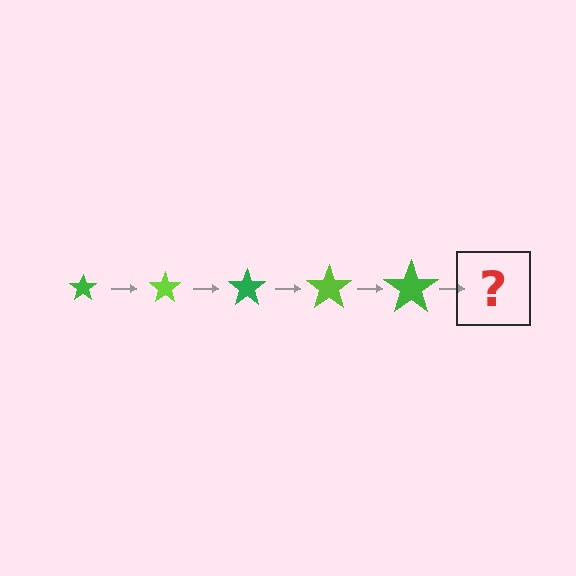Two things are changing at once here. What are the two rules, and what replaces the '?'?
The two rules are that the star grows larger each step and the color cycles through green and lime. The '?' should be a lime star, larger than the previous one.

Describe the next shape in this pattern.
It should be a lime star, larger than the previous one.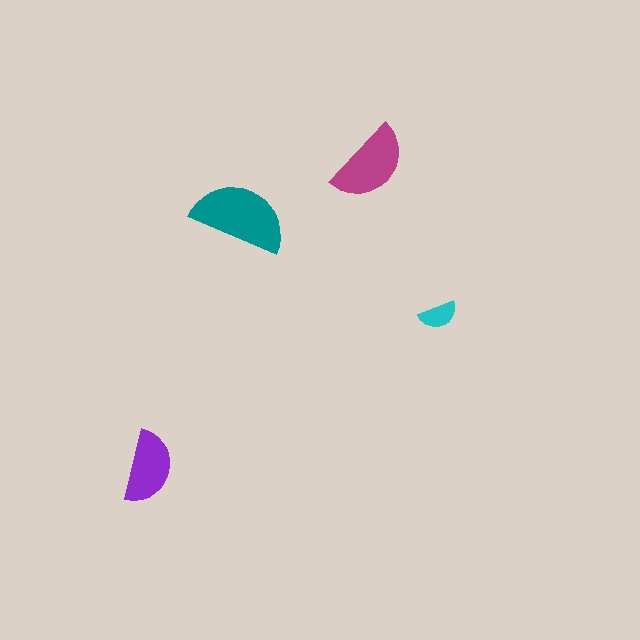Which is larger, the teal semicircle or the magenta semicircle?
The teal one.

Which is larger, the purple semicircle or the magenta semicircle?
The magenta one.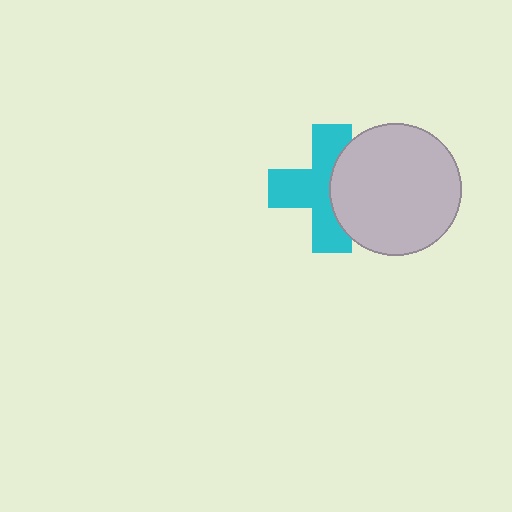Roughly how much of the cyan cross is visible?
About half of it is visible (roughly 62%).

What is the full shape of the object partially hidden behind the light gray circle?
The partially hidden object is a cyan cross.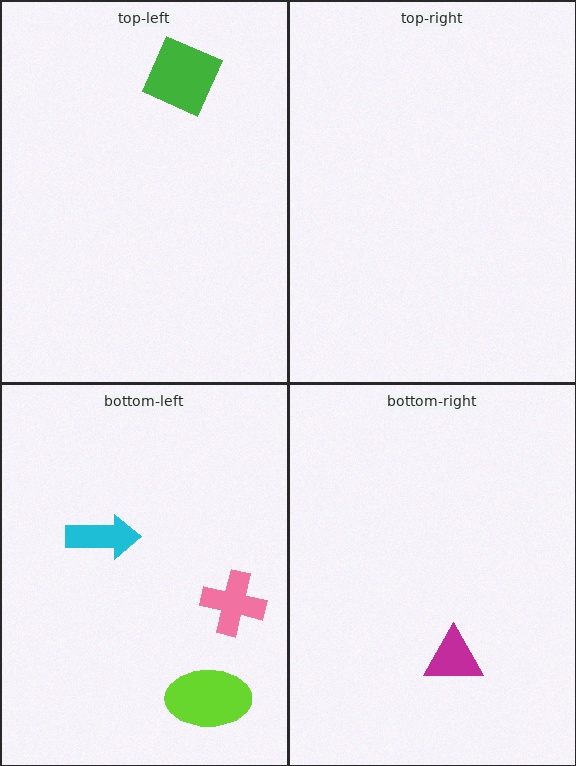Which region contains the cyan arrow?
The bottom-left region.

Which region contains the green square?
The top-left region.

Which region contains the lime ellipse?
The bottom-left region.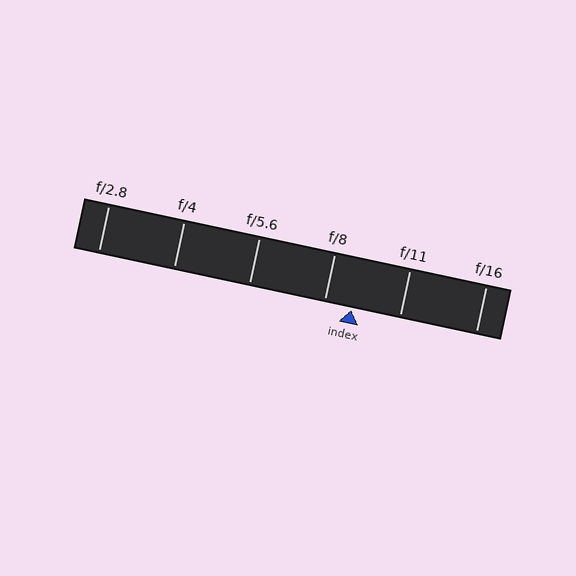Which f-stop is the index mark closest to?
The index mark is closest to f/8.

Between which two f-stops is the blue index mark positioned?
The index mark is between f/8 and f/11.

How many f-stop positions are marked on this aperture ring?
There are 6 f-stop positions marked.